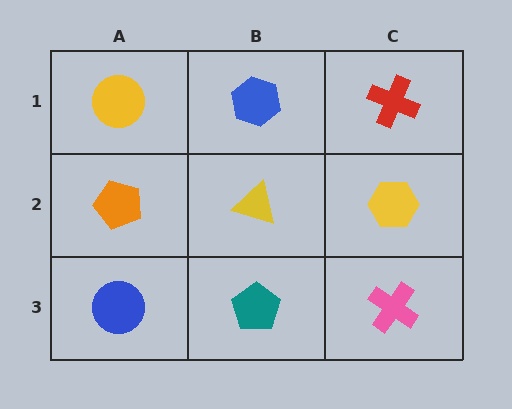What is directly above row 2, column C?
A red cross.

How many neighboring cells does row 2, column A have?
3.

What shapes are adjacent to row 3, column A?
An orange pentagon (row 2, column A), a teal pentagon (row 3, column B).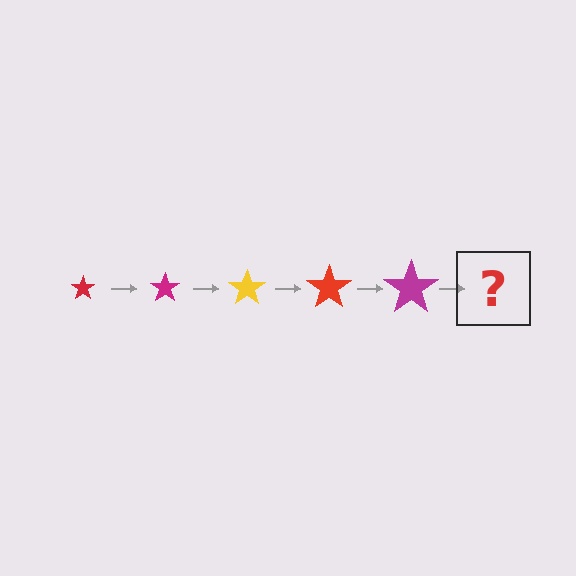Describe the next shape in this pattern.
It should be a yellow star, larger than the previous one.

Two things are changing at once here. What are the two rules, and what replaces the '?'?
The two rules are that the star grows larger each step and the color cycles through red, magenta, and yellow. The '?' should be a yellow star, larger than the previous one.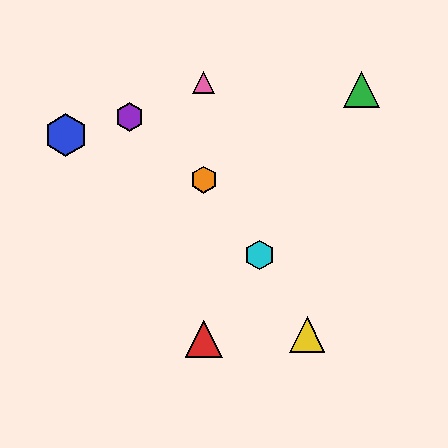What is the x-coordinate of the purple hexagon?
The purple hexagon is at x≈130.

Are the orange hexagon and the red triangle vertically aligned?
Yes, both are at x≈204.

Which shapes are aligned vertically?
The red triangle, the orange hexagon, the pink triangle are aligned vertically.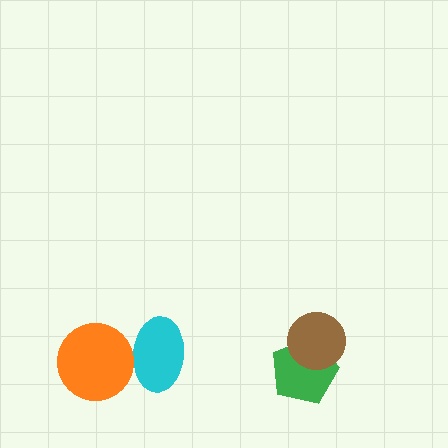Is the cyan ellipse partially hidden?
Yes, it is partially covered by another shape.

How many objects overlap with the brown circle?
1 object overlaps with the brown circle.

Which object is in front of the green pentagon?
The brown circle is in front of the green pentagon.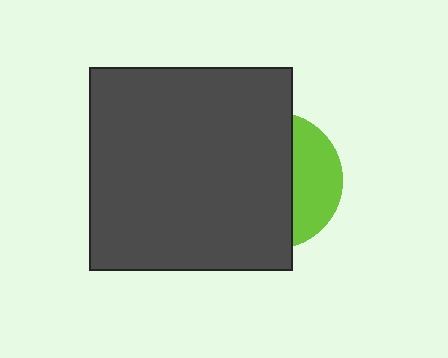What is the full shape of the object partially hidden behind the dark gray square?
The partially hidden object is a lime circle.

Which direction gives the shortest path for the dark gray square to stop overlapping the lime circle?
Moving left gives the shortest separation.